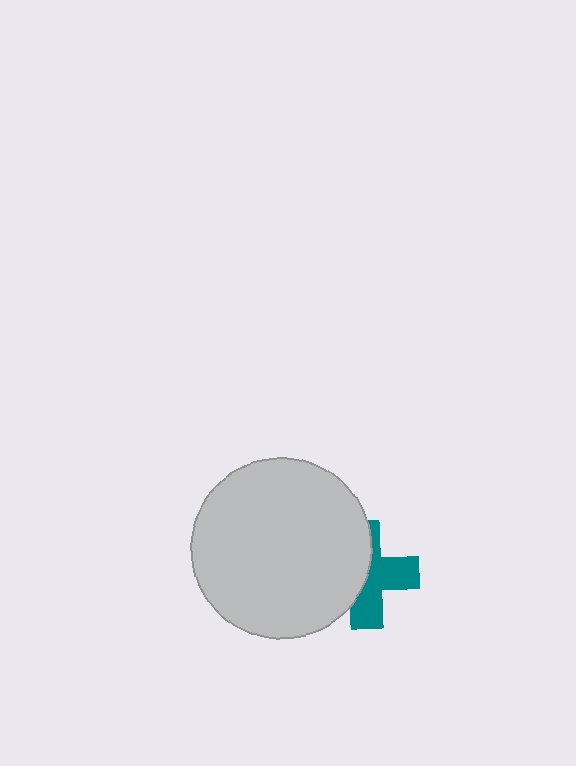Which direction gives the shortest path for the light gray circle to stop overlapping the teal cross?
Moving left gives the shortest separation.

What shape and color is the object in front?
The object in front is a light gray circle.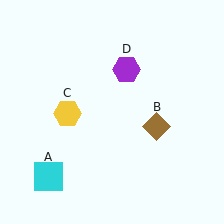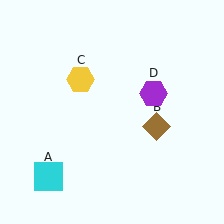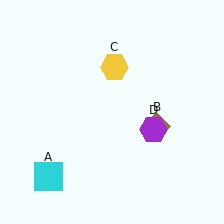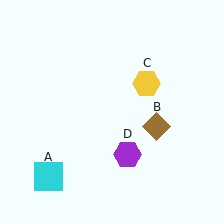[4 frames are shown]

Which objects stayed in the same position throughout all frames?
Cyan square (object A) and brown diamond (object B) remained stationary.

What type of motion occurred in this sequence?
The yellow hexagon (object C), purple hexagon (object D) rotated clockwise around the center of the scene.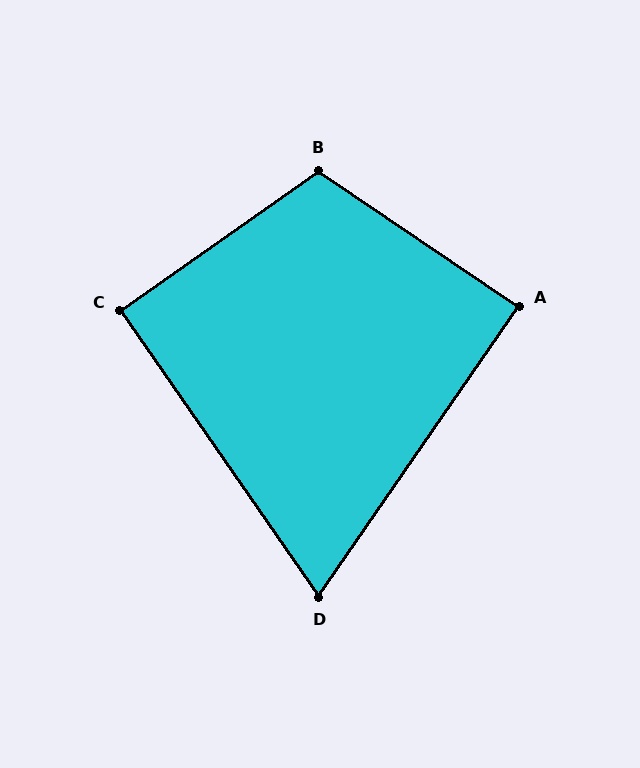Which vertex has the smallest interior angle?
D, at approximately 69 degrees.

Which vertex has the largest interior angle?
B, at approximately 111 degrees.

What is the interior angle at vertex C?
Approximately 90 degrees (approximately right).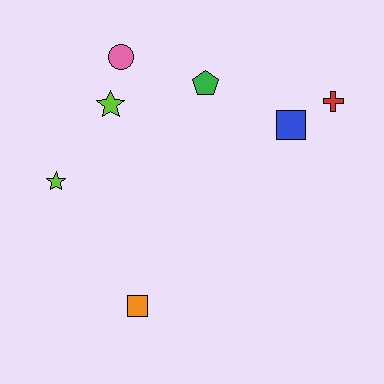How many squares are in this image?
There are 2 squares.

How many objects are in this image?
There are 7 objects.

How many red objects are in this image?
There is 1 red object.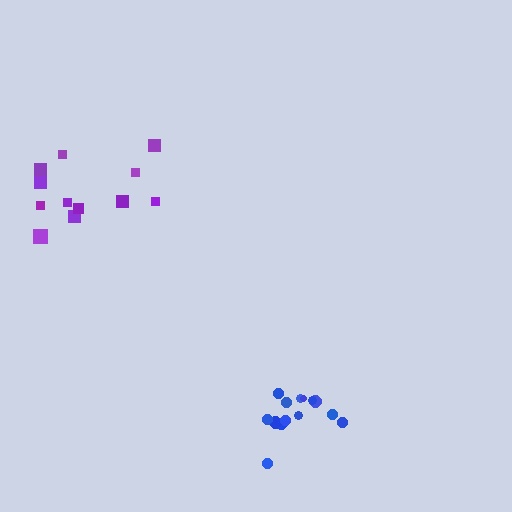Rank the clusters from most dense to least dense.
blue, purple.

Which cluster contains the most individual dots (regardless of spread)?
Blue (14).